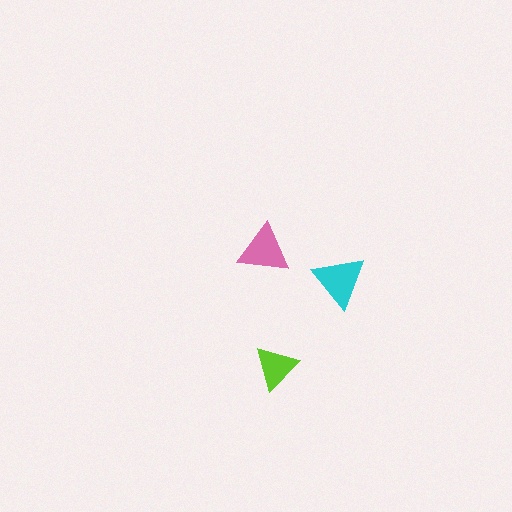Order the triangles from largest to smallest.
the cyan one, the pink one, the lime one.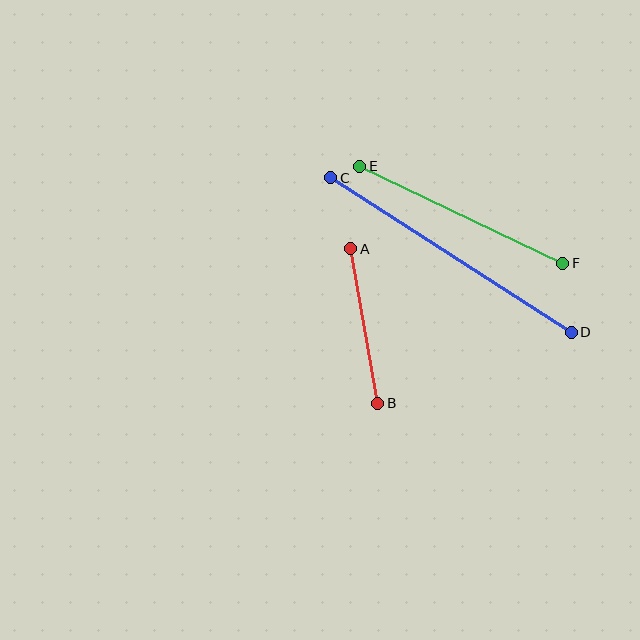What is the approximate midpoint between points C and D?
The midpoint is at approximately (451, 255) pixels.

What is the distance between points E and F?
The distance is approximately 225 pixels.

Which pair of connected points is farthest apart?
Points C and D are farthest apart.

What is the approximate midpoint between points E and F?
The midpoint is at approximately (461, 215) pixels.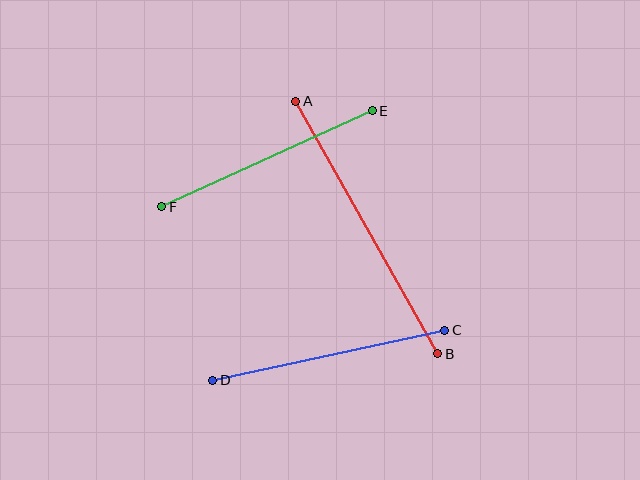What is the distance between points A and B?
The distance is approximately 290 pixels.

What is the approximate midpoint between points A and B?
The midpoint is at approximately (367, 228) pixels.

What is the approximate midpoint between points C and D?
The midpoint is at approximately (329, 355) pixels.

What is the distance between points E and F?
The distance is approximately 231 pixels.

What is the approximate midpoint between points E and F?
The midpoint is at approximately (267, 159) pixels.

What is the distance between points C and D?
The distance is approximately 237 pixels.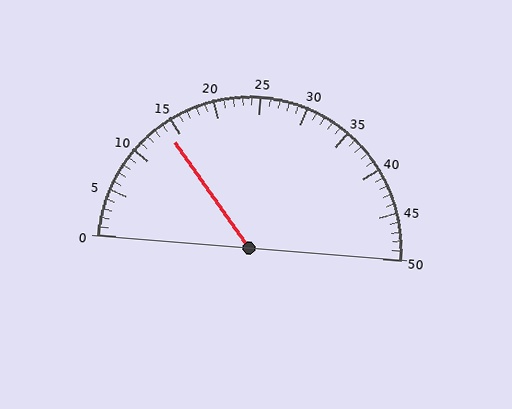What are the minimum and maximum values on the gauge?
The gauge ranges from 0 to 50.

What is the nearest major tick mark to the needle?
The nearest major tick mark is 15.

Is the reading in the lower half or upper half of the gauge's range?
The reading is in the lower half of the range (0 to 50).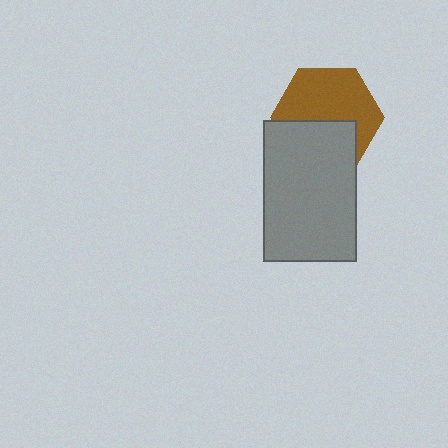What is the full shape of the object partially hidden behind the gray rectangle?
The partially hidden object is a brown hexagon.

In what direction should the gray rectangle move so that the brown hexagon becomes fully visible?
The gray rectangle should move down. That is the shortest direction to clear the overlap and leave the brown hexagon fully visible.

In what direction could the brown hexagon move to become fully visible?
The brown hexagon could move up. That would shift it out from behind the gray rectangle entirely.